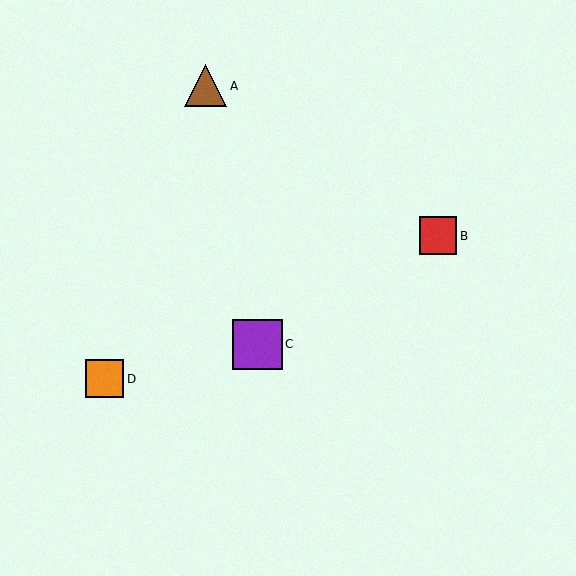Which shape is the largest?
The purple square (labeled C) is the largest.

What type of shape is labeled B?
Shape B is a red square.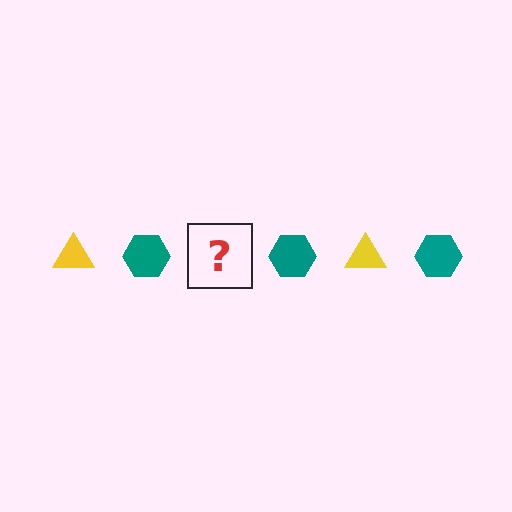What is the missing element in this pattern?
The missing element is a yellow triangle.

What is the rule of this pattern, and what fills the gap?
The rule is that the pattern alternates between yellow triangle and teal hexagon. The gap should be filled with a yellow triangle.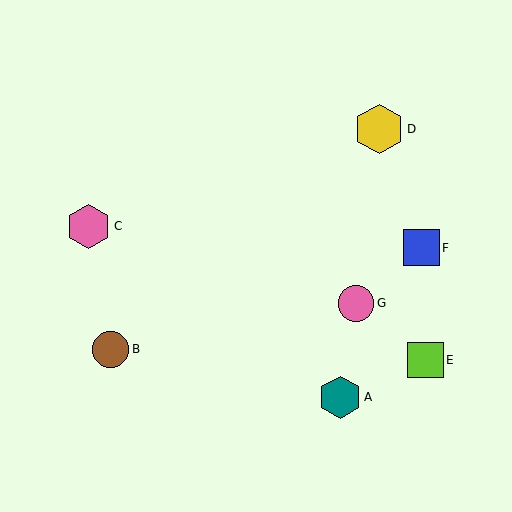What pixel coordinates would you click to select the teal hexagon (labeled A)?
Click at (340, 397) to select the teal hexagon A.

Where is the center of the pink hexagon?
The center of the pink hexagon is at (89, 226).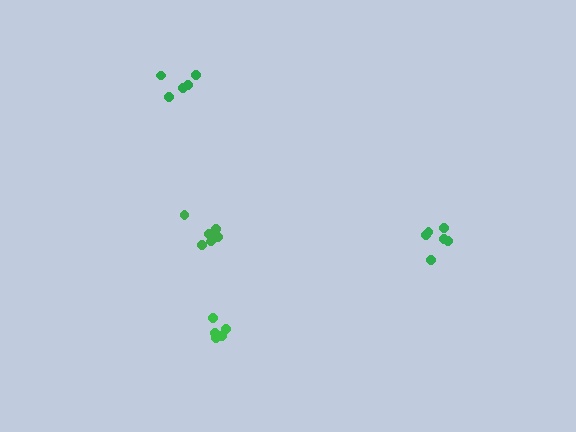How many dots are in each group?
Group 1: 6 dots, Group 2: 5 dots, Group 3: 5 dots, Group 4: 6 dots (22 total).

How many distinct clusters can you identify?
There are 4 distinct clusters.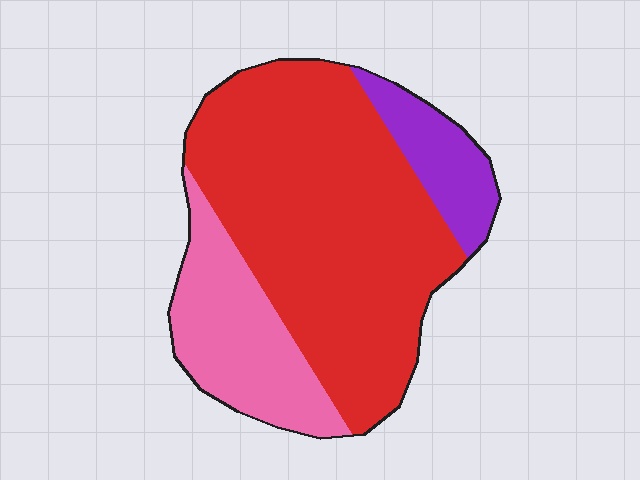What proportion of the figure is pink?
Pink covers 23% of the figure.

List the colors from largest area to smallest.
From largest to smallest: red, pink, purple.